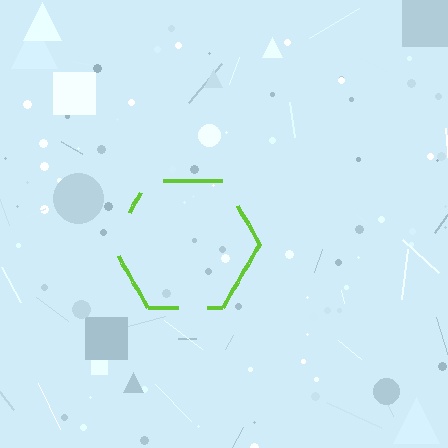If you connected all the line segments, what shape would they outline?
They would outline a hexagon.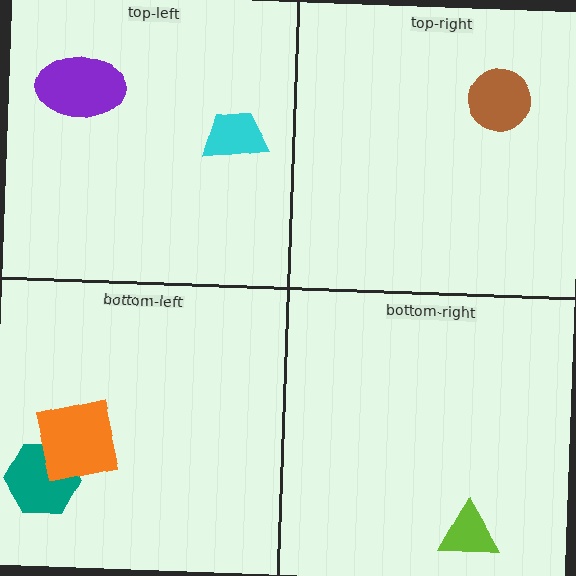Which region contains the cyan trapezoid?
The top-left region.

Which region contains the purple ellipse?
The top-left region.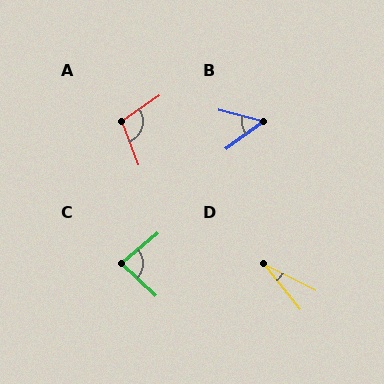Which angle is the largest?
A, at approximately 104 degrees.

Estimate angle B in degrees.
Approximately 52 degrees.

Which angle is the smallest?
D, at approximately 25 degrees.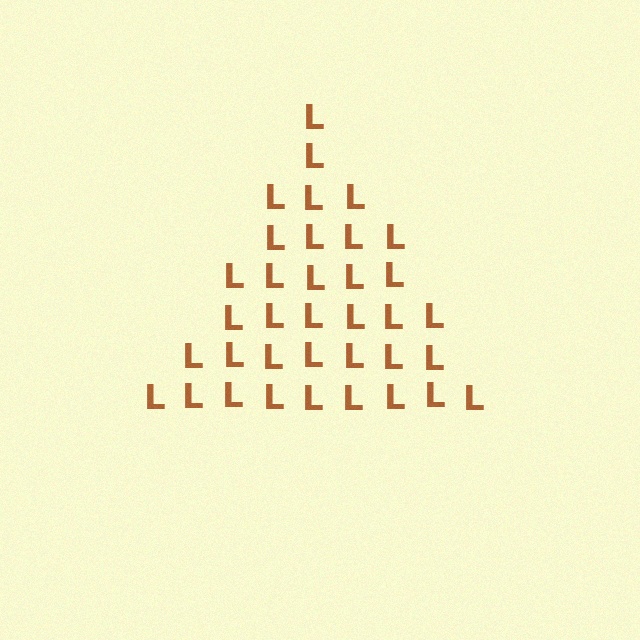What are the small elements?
The small elements are letter L's.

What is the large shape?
The large shape is a triangle.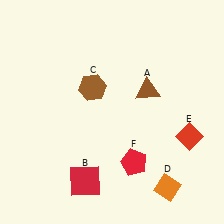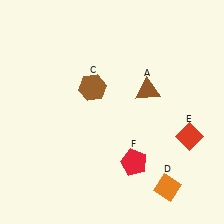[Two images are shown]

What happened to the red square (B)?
The red square (B) was removed in Image 2. It was in the bottom-left area of Image 1.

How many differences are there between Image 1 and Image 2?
There is 1 difference between the two images.